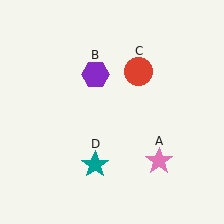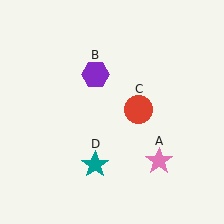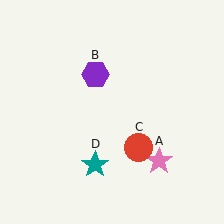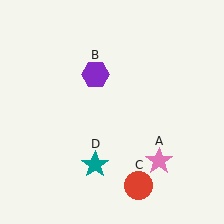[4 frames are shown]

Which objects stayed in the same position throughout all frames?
Pink star (object A) and purple hexagon (object B) and teal star (object D) remained stationary.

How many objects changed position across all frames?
1 object changed position: red circle (object C).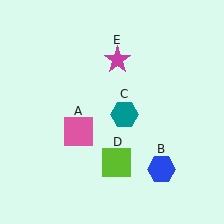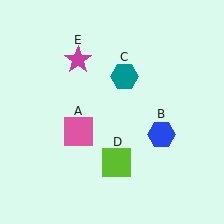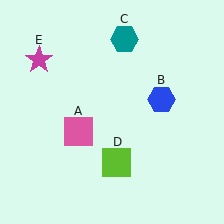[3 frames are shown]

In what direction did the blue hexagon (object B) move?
The blue hexagon (object B) moved up.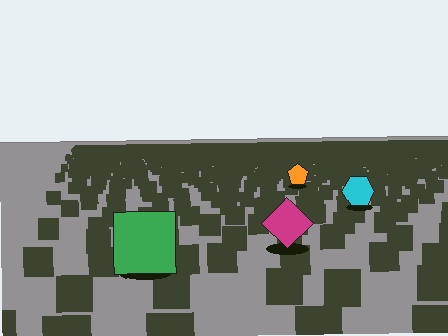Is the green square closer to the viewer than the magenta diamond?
Yes. The green square is closer — you can tell from the texture gradient: the ground texture is coarser near it.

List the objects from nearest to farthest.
From nearest to farthest: the green square, the magenta diamond, the cyan hexagon, the orange pentagon.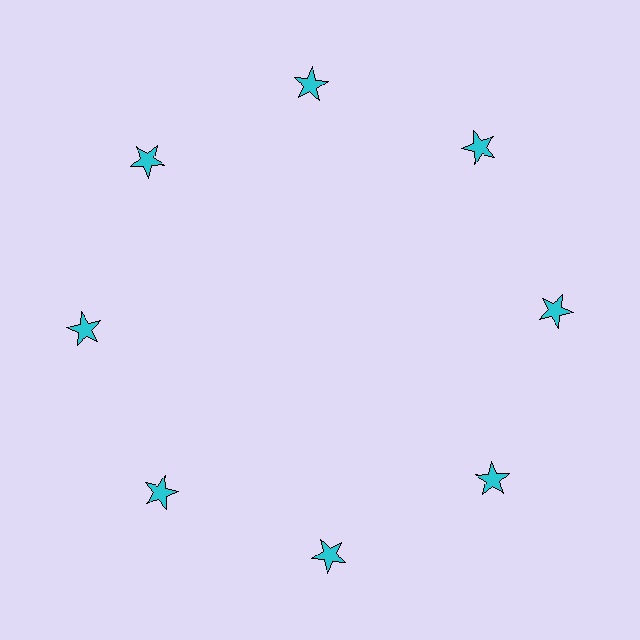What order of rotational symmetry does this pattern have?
This pattern has 8-fold rotational symmetry.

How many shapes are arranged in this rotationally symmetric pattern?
There are 8 shapes, arranged in 8 groups of 1.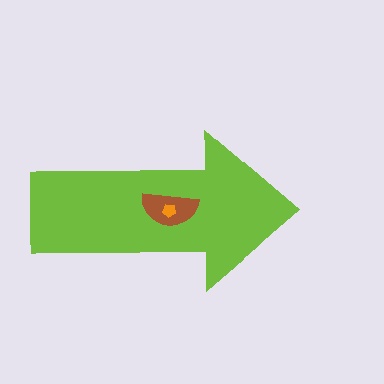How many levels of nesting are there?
3.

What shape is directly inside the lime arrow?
The brown semicircle.